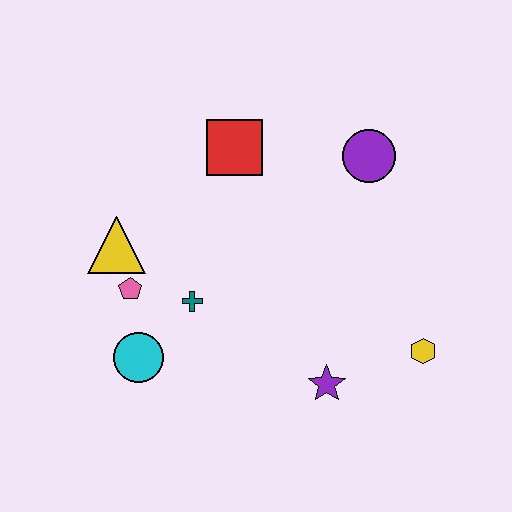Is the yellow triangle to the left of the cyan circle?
Yes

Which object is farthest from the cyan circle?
The purple circle is farthest from the cyan circle.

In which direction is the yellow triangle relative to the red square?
The yellow triangle is to the left of the red square.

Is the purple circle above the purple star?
Yes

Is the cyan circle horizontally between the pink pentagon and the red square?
Yes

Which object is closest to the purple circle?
The red square is closest to the purple circle.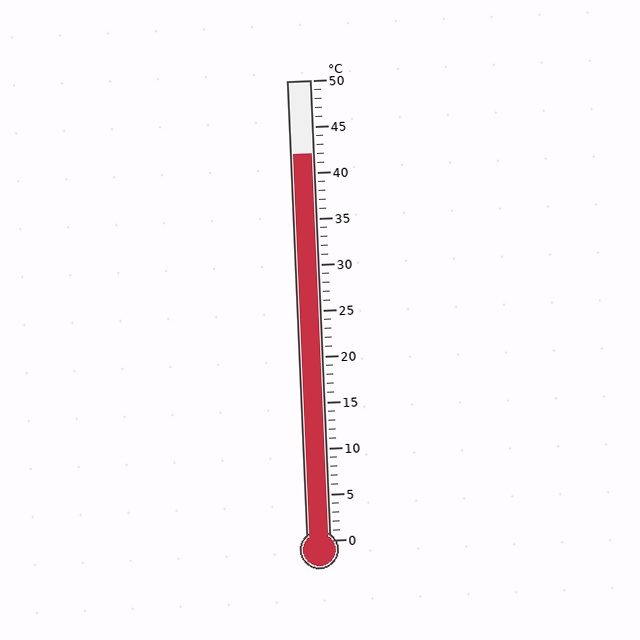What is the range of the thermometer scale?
The thermometer scale ranges from 0°C to 50°C.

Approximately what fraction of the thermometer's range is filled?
The thermometer is filled to approximately 85% of its range.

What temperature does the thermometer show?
The thermometer shows approximately 42°C.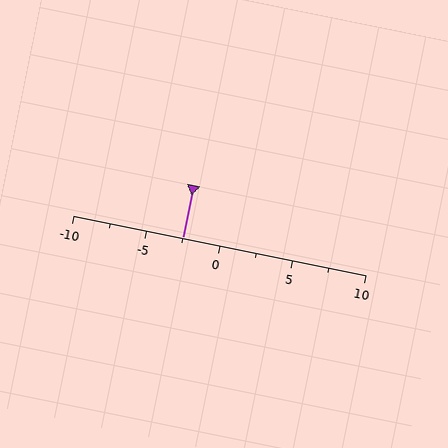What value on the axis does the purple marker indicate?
The marker indicates approximately -2.5.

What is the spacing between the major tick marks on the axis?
The major ticks are spaced 5 apart.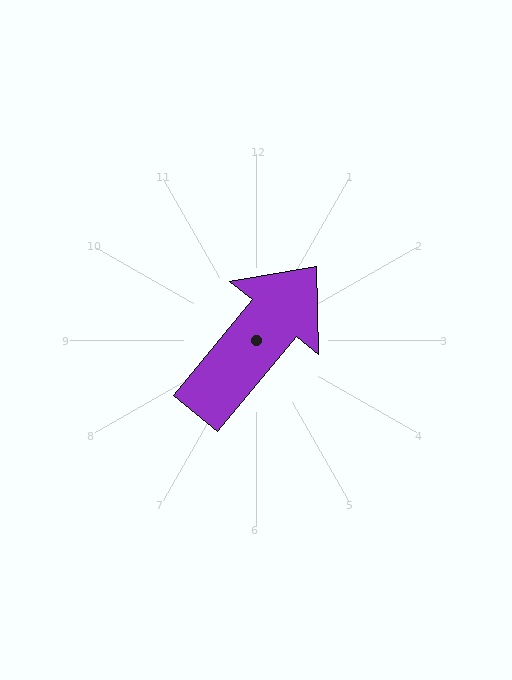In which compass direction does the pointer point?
Northeast.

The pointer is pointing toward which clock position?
Roughly 1 o'clock.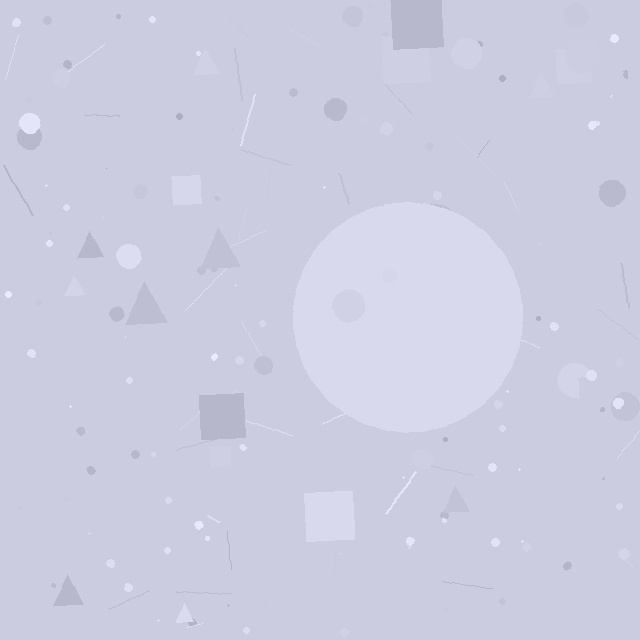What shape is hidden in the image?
A circle is hidden in the image.